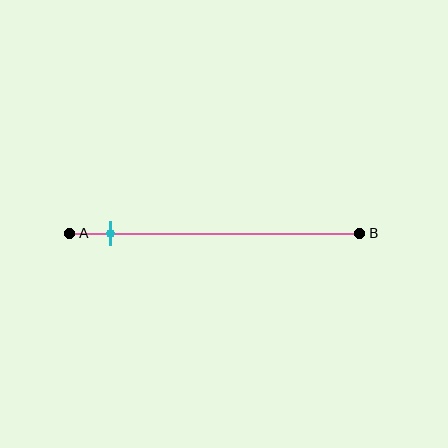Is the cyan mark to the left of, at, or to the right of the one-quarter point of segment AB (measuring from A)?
The cyan mark is to the left of the one-quarter point of segment AB.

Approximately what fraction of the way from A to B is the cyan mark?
The cyan mark is approximately 15% of the way from A to B.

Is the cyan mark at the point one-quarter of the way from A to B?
No, the mark is at about 15% from A, not at the 25% one-quarter point.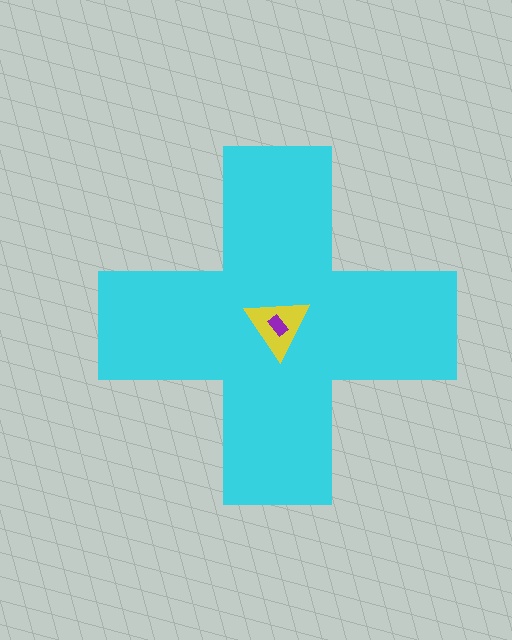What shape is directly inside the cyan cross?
The yellow triangle.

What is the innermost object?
The purple rectangle.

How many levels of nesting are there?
3.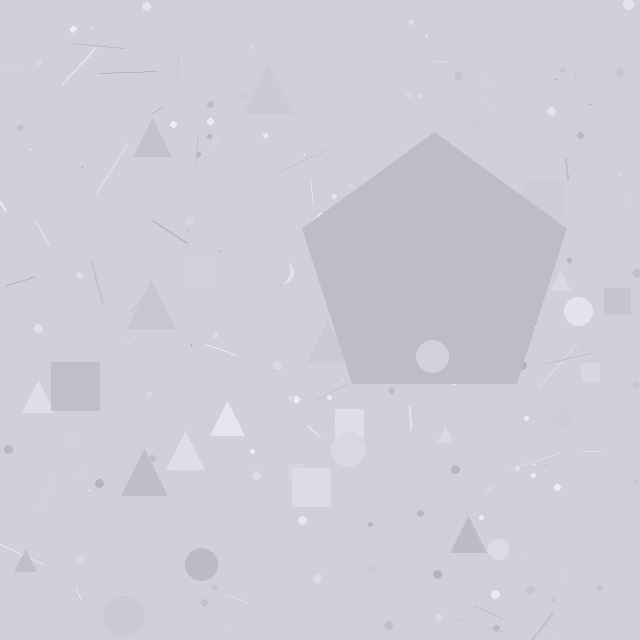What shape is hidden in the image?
A pentagon is hidden in the image.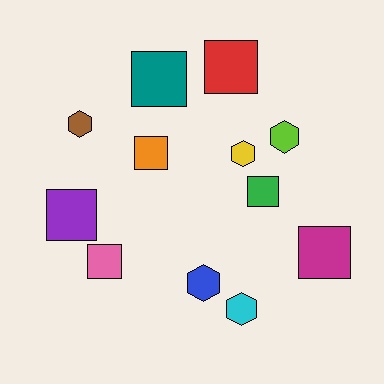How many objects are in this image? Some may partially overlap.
There are 12 objects.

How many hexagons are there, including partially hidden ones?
There are 5 hexagons.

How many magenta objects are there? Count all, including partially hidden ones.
There is 1 magenta object.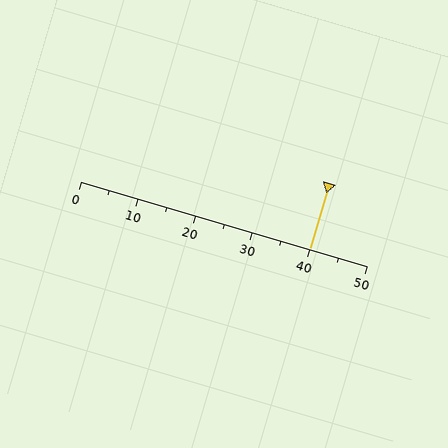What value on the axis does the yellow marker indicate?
The marker indicates approximately 40.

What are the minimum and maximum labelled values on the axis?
The axis runs from 0 to 50.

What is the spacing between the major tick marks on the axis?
The major ticks are spaced 10 apart.